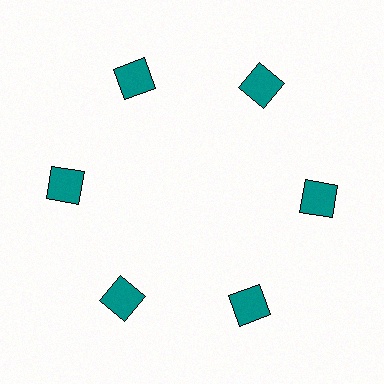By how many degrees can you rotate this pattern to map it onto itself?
The pattern maps onto itself every 60 degrees of rotation.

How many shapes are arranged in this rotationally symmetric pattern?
There are 6 shapes, arranged in 6 groups of 1.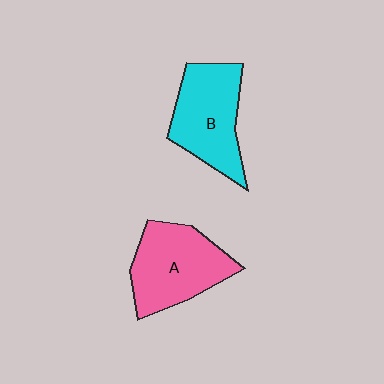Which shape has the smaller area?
Shape B (cyan).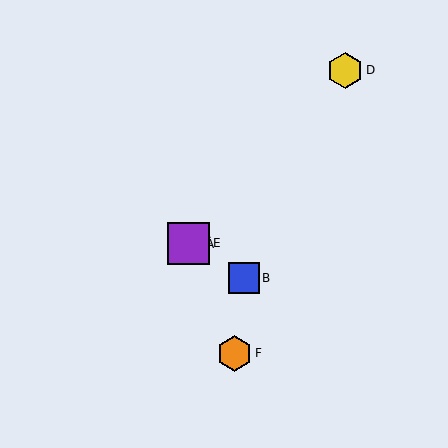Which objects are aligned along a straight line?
Objects A, B, C, E are aligned along a straight line.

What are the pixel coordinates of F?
Object F is at (235, 353).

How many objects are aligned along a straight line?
4 objects (A, B, C, E) are aligned along a straight line.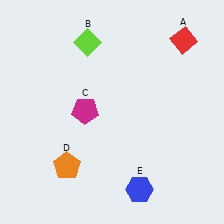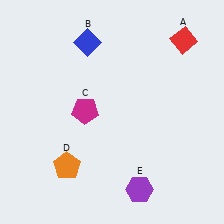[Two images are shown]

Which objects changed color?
B changed from lime to blue. E changed from blue to purple.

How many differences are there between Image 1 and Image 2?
There are 2 differences between the two images.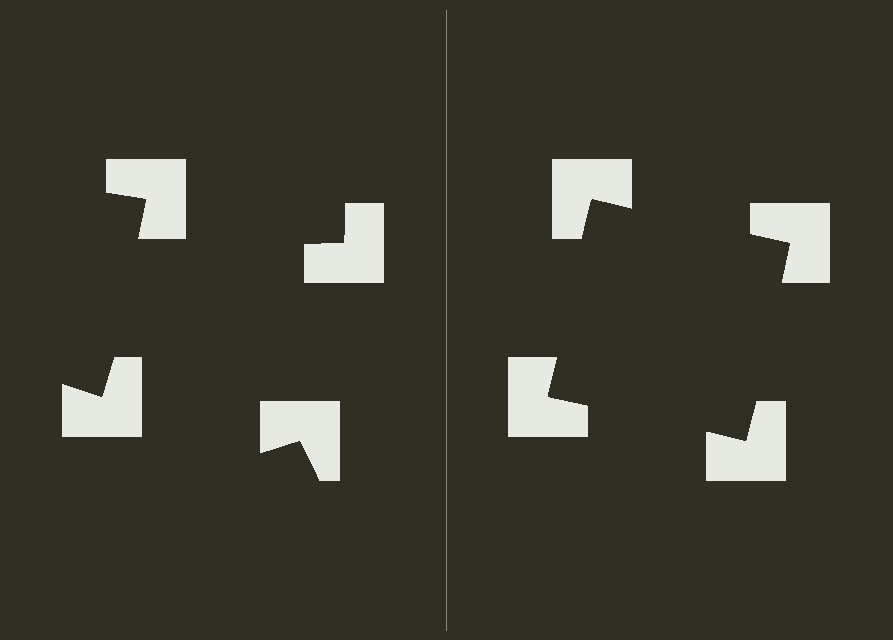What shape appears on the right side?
An illusory square.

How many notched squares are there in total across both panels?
8 — 4 on each side.